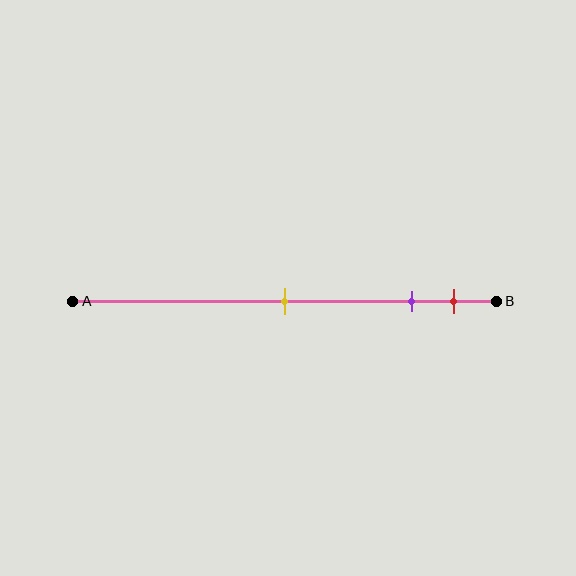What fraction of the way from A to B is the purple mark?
The purple mark is approximately 80% (0.8) of the way from A to B.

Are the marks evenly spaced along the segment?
No, the marks are not evenly spaced.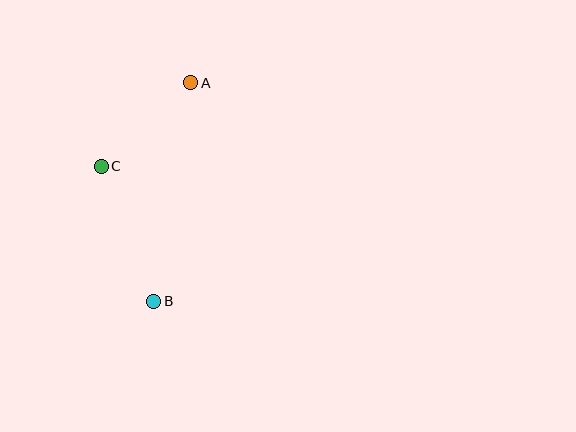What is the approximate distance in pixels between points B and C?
The distance between B and C is approximately 145 pixels.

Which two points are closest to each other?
Points A and C are closest to each other.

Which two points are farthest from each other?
Points A and B are farthest from each other.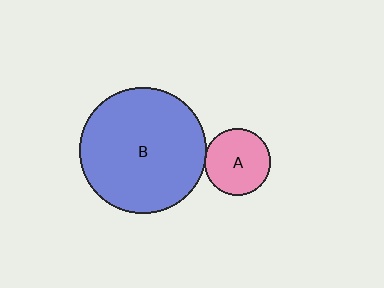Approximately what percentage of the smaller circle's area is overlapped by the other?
Approximately 5%.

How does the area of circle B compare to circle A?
Approximately 3.6 times.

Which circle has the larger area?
Circle B (blue).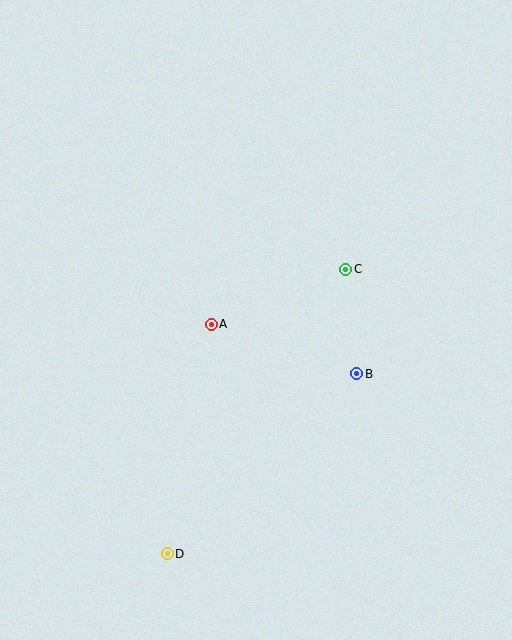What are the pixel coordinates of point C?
Point C is at (346, 269).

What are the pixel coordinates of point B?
Point B is at (357, 374).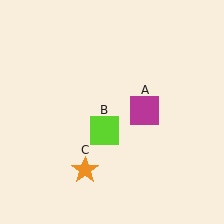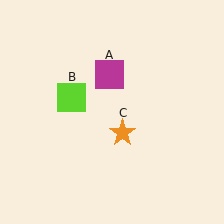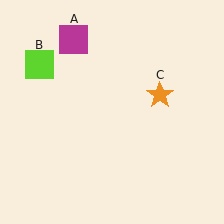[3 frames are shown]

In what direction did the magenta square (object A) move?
The magenta square (object A) moved up and to the left.